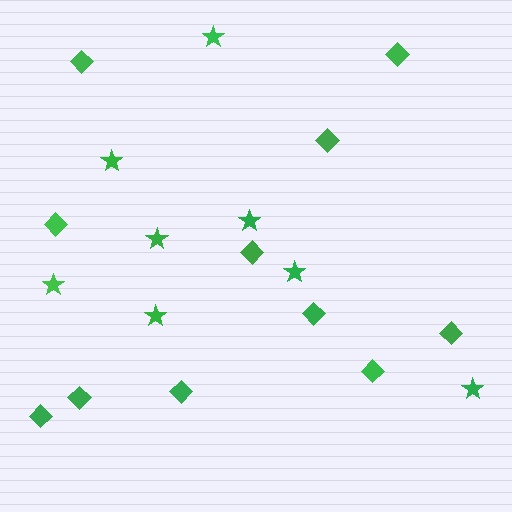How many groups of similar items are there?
There are 2 groups: one group of stars (8) and one group of diamonds (11).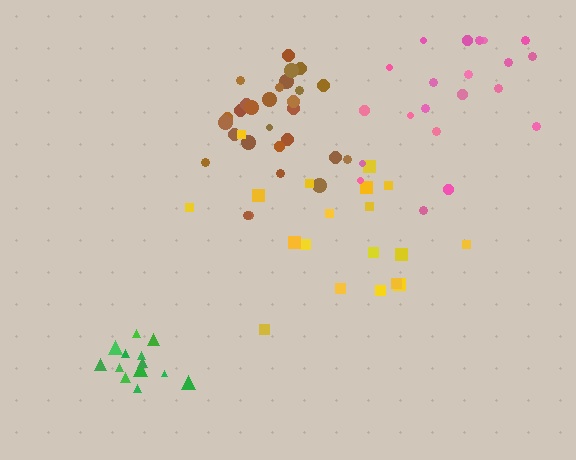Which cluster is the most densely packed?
Green.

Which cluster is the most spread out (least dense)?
Yellow.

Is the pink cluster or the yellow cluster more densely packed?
Pink.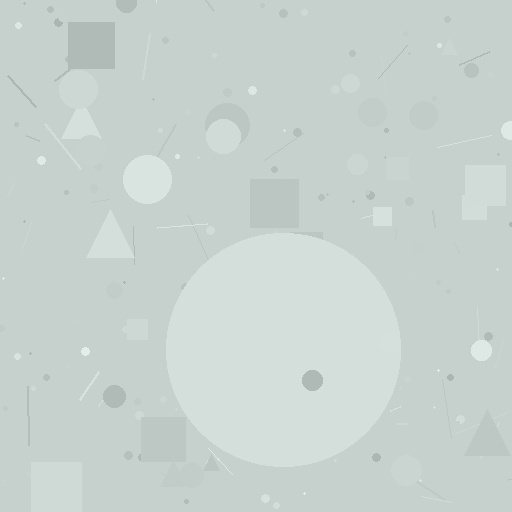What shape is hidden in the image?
A circle is hidden in the image.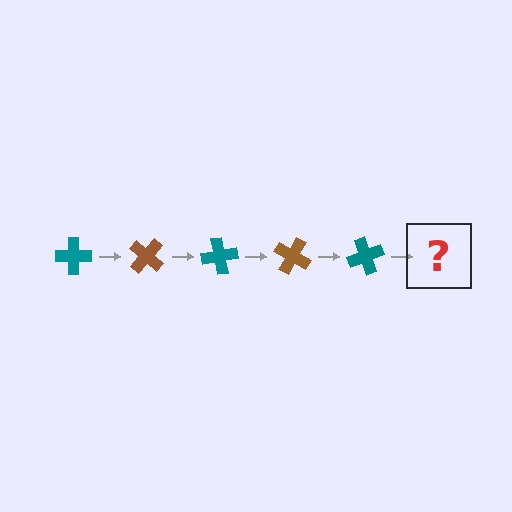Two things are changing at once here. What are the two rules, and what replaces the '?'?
The two rules are that it rotates 40 degrees each step and the color cycles through teal and brown. The '?' should be a brown cross, rotated 200 degrees from the start.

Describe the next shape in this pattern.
It should be a brown cross, rotated 200 degrees from the start.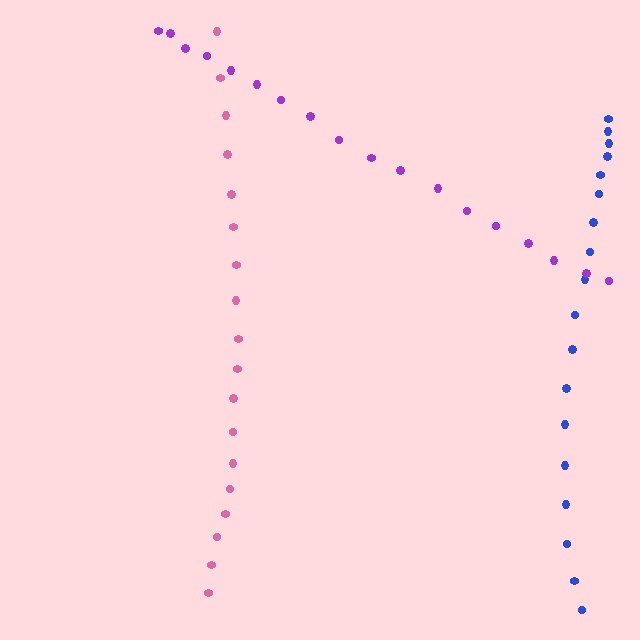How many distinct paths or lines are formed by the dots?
There are 3 distinct paths.